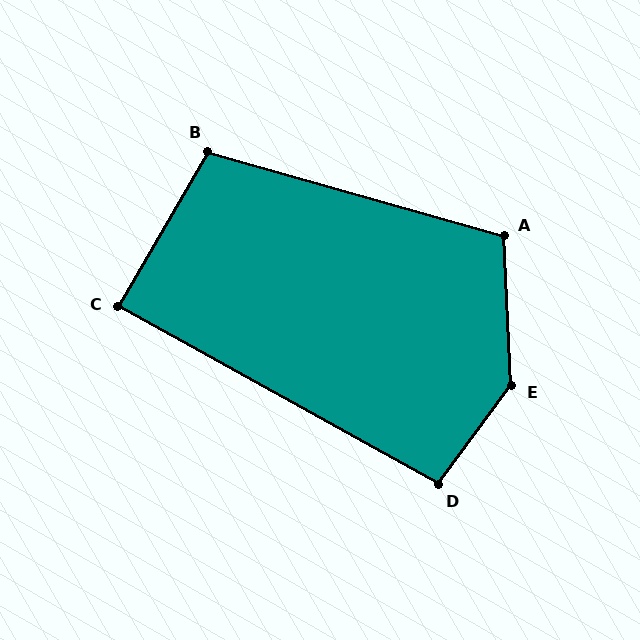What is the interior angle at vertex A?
Approximately 109 degrees (obtuse).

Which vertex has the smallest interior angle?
C, at approximately 89 degrees.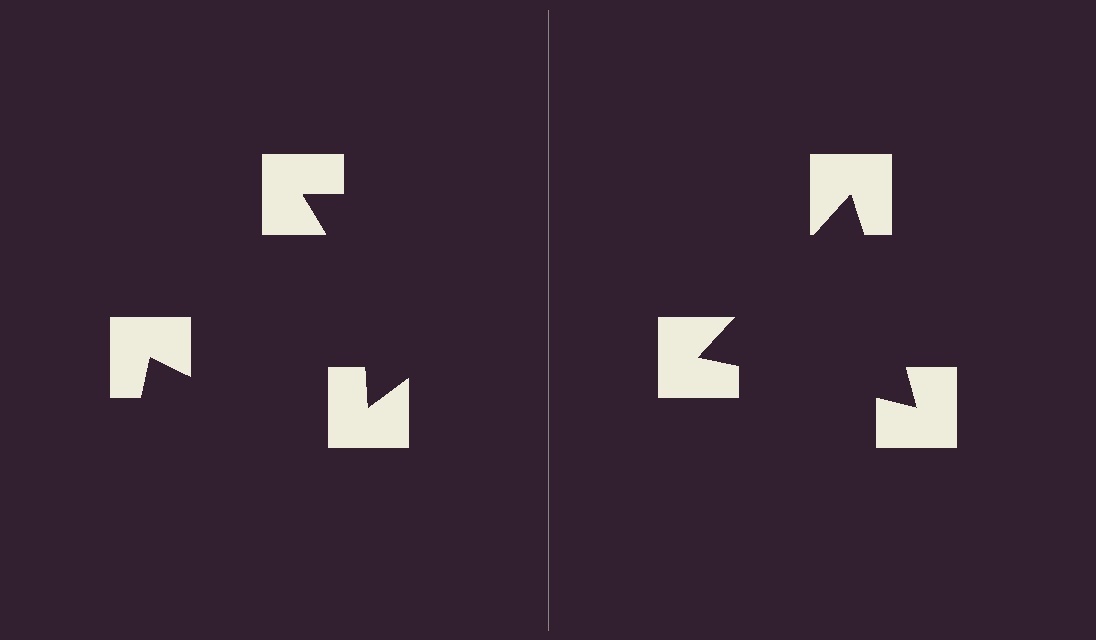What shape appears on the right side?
An illusory triangle.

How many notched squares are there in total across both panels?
6 — 3 on each side.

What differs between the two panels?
The notched squares are positioned identically on both sides; only the wedge orientations differ. On the right they align to a triangle; on the left they are misaligned.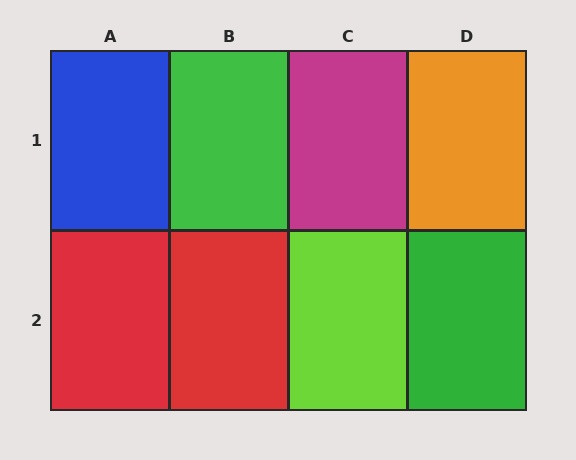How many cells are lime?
1 cell is lime.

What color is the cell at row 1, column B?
Green.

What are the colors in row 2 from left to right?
Red, red, lime, green.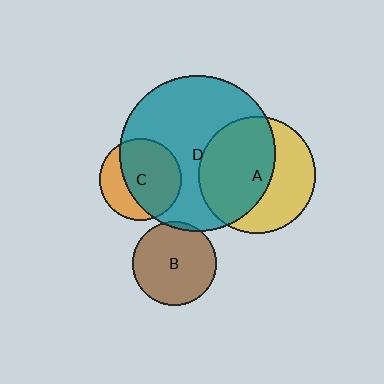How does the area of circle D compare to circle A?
Approximately 1.8 times.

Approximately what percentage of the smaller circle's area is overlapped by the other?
Approximately 70%.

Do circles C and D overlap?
Yes.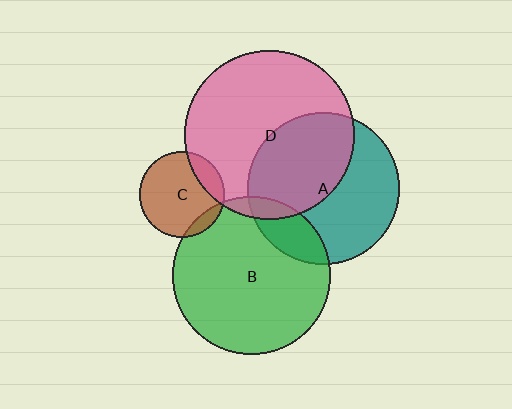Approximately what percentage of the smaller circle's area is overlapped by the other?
Approximately 15%.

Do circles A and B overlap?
Yes.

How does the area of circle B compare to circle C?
Approximately 3.4 times.